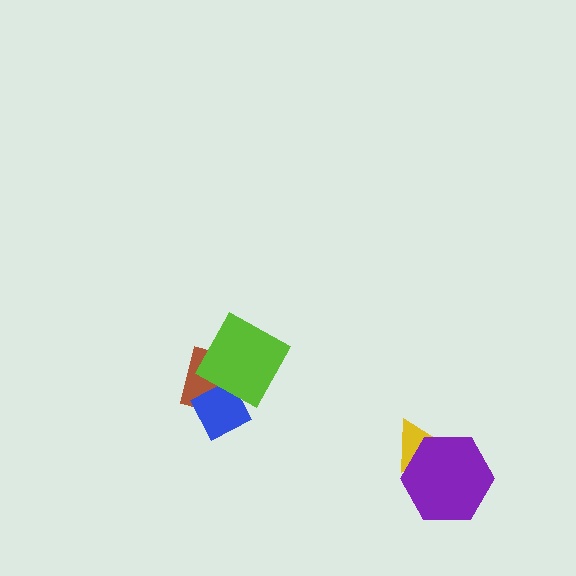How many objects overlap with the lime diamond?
2 objects overlap with the lime diamond.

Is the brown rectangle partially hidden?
Yes, it is partially covered by another shape.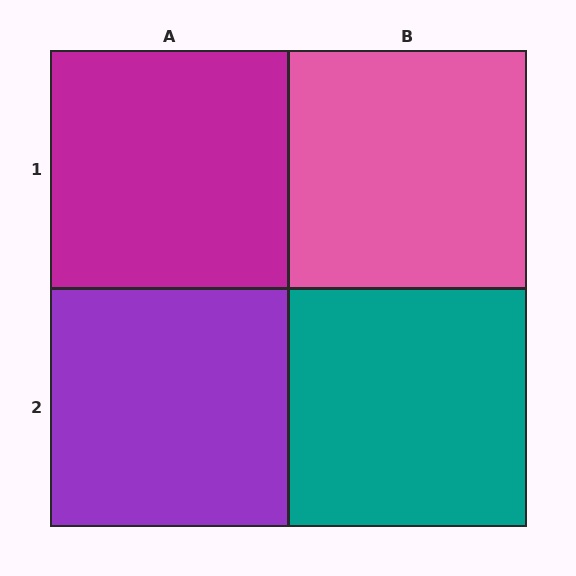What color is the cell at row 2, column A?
Purple.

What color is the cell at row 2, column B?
Teal.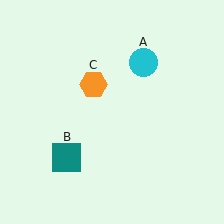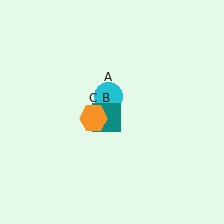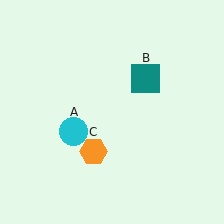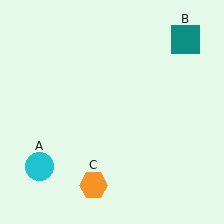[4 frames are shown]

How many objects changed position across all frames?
3 objects changed position: cyan circle (object A), teal square (object B), orange hexagon (object C).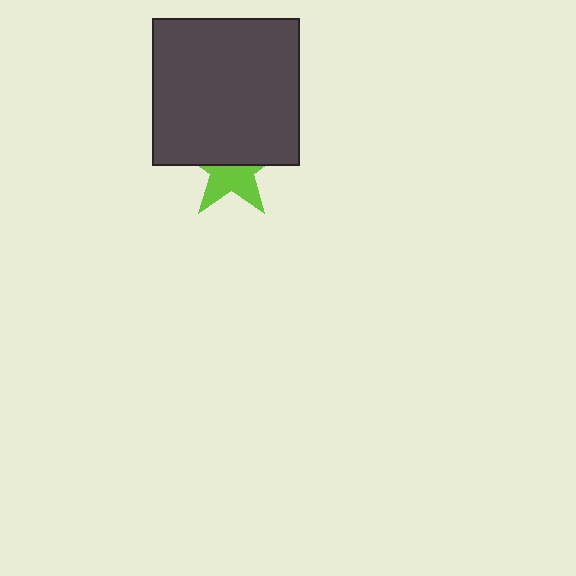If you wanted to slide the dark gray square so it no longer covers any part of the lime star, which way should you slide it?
Slide it up — that is the most direct way to separate the two shapes.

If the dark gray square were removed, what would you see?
You would see the complete lime star.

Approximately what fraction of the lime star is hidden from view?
Roughly 51% of the lime star is hidden behind the dark gray square.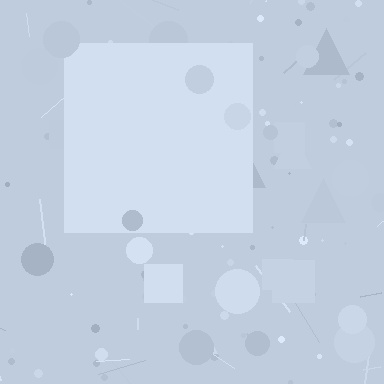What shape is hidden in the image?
A square is hidden in the image.